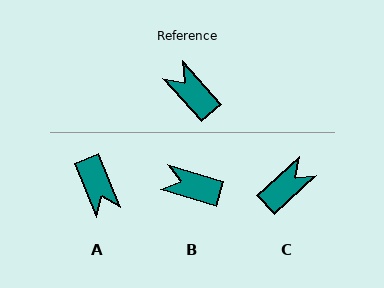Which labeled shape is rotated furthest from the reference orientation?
A, about 161 degrees away.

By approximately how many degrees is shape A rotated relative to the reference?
Approximately 161 degrees counter-clockwise.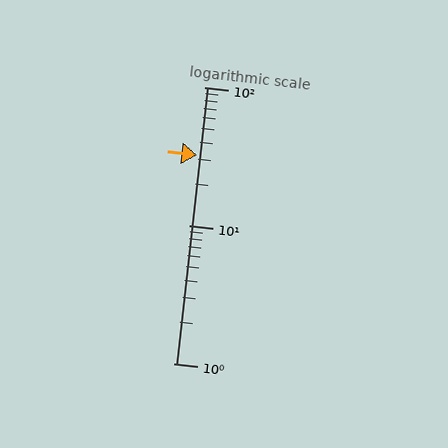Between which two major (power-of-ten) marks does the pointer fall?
The pointer is between 10 and 100.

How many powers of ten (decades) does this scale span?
The scale spans 2 decades, from 1 to 100.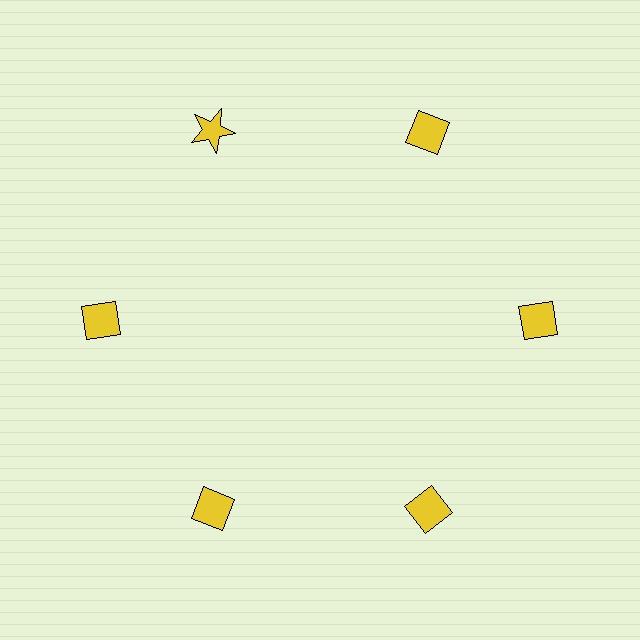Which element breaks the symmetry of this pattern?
The yellow star at roughly the 11 o'clock position breaks the symmetry. All other shapes are yellow diamonds.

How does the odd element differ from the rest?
It has a different shape: star instead of diamond.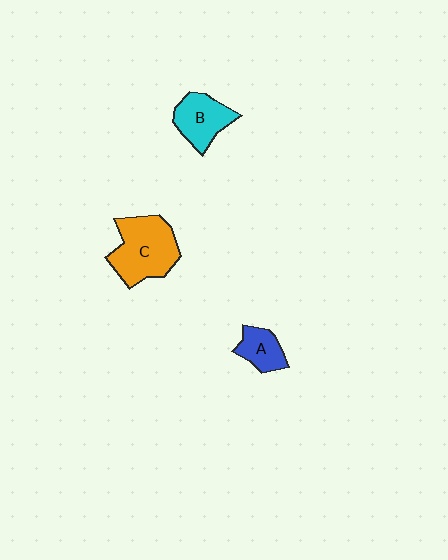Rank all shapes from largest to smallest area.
From largest to smallest: C (orange), B (cyan), A (blue).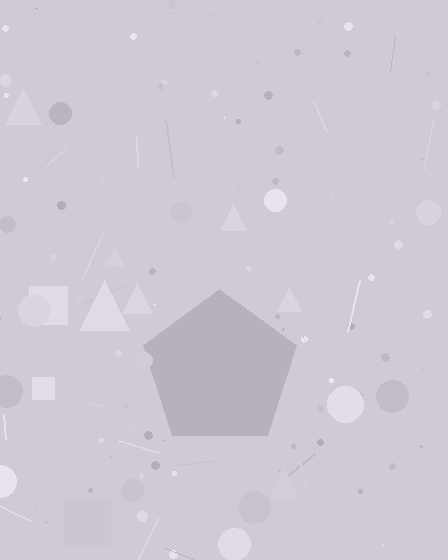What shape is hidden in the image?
A pentagon is hidden in the image.